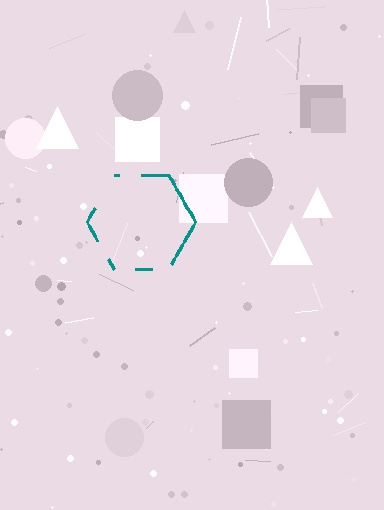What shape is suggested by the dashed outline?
The dashed outline suggests a hexagon.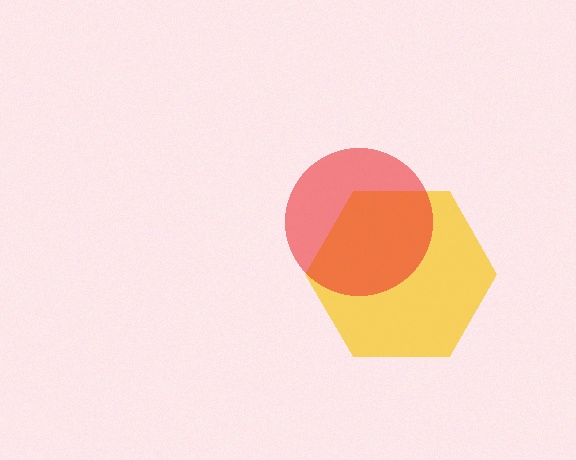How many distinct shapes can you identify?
There are 2 distinct shapes: a yellow hexagon, a red circle.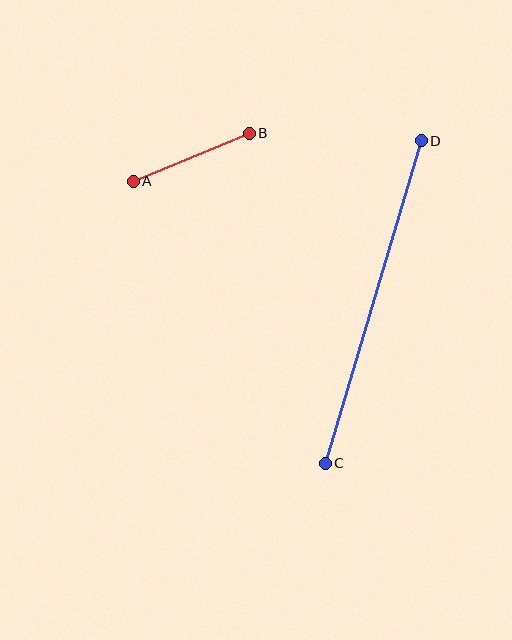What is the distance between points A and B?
The distance is approximately 125 pixels.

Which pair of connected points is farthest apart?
Points C and D are farthest apart.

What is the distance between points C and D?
The distance is approximately 336 pixels.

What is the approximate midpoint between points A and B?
The midpoint is at approximately (191, 157) pixels.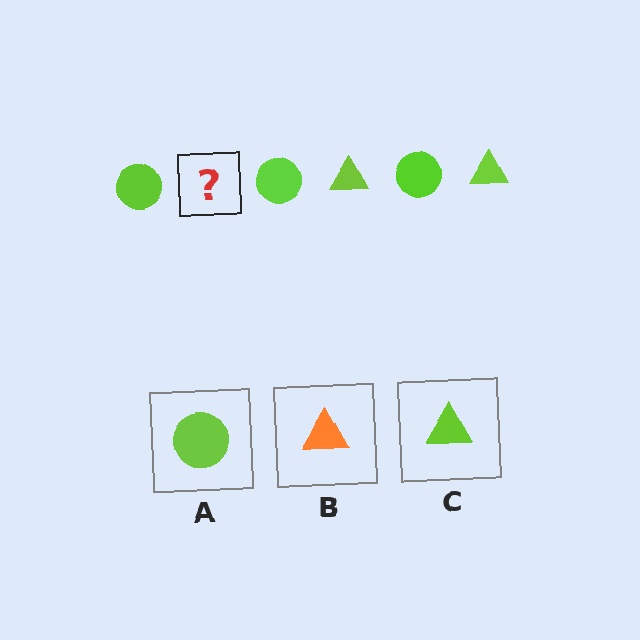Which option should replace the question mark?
Option C.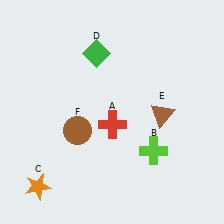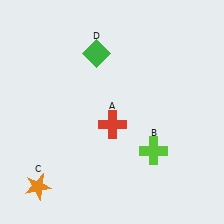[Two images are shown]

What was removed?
The brown circle (F), the brown triangle (E) were removed in Image 2.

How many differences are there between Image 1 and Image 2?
There are 2 differences between the two images.